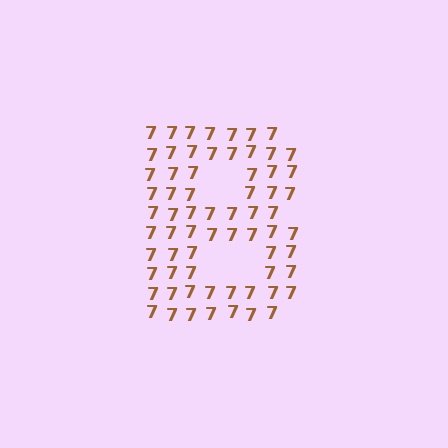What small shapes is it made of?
It is made of small digit 7's.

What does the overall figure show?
The overall figure shows the letter B.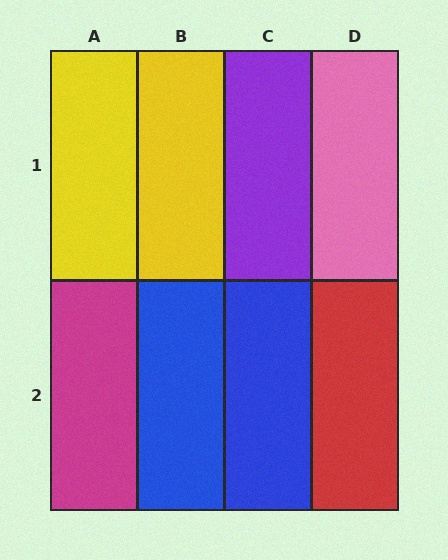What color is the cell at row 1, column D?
Pink.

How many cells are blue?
2 cells are blue.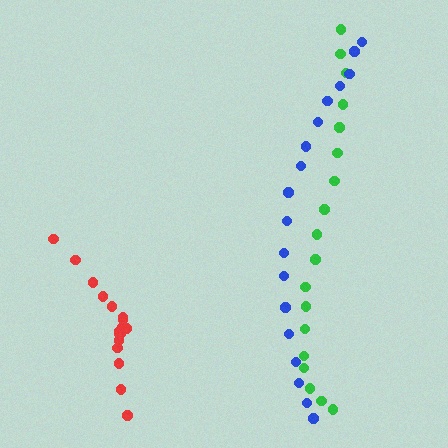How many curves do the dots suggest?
There are 3 distinct paths.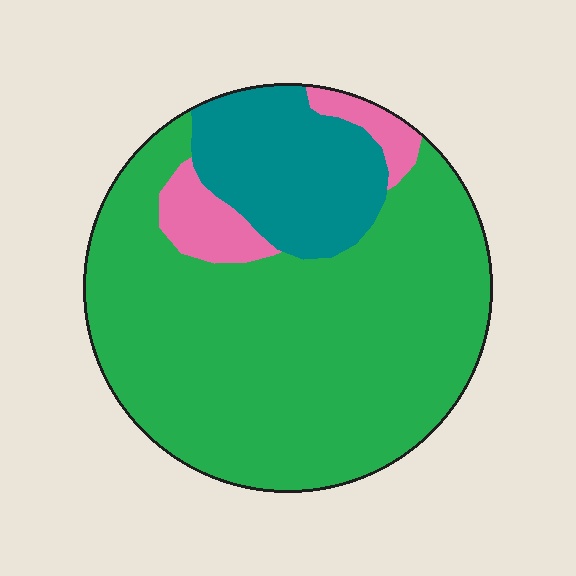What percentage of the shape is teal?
Teal takes up less than a quarter of the shape.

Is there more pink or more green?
Green.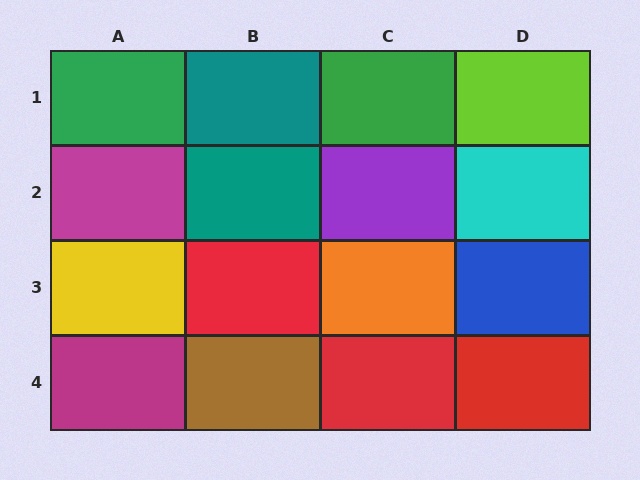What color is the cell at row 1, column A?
Green.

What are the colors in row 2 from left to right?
Magenta, teal, purple, cyan.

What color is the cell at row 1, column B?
Teal.